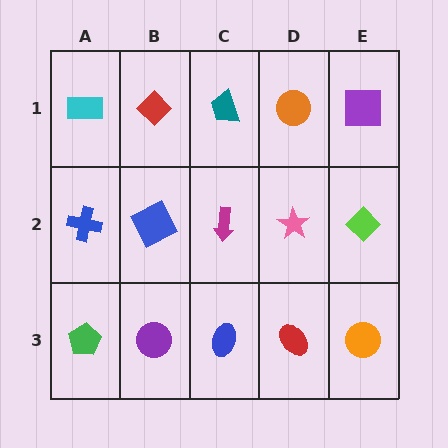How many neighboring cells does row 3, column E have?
2.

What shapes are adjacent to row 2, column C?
A teal trapezoid (row 1, column C), a blue ellipse (row 3, column C), a blue square (row 2, column B), a pink star (row 2, column D).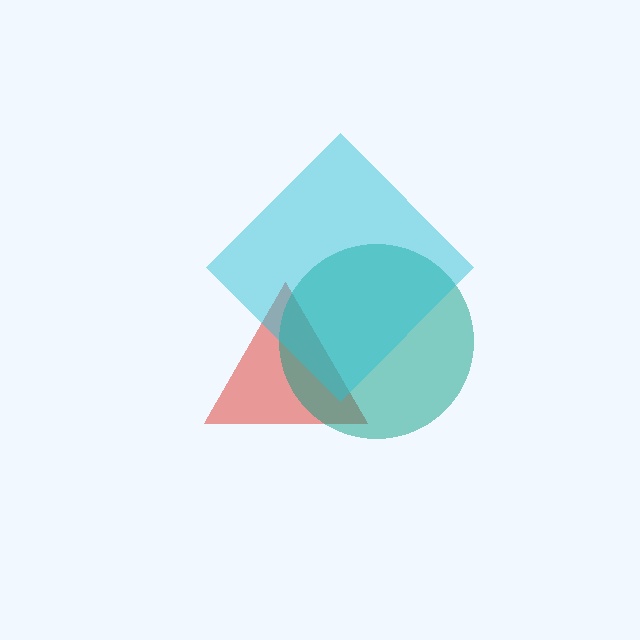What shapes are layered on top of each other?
The layered shapes are: a red triangle, a teal circle, a cyan diamond.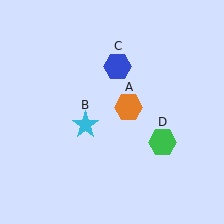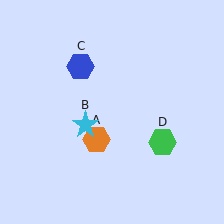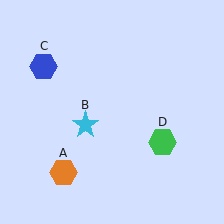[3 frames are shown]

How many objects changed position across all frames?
2 objects changed position: orange hexagon (object A), blue hexagon (object C).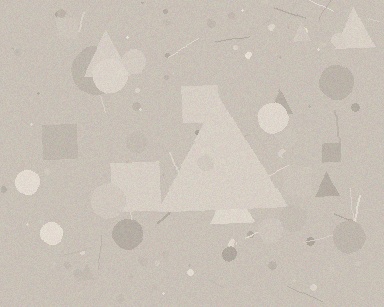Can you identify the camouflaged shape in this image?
The camouflaged shape is a triangle.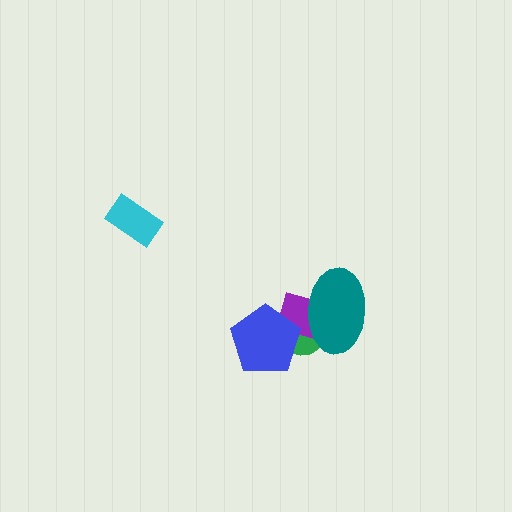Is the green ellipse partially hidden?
Yes, it is partially covered by another shape.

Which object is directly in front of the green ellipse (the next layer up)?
The purple diamond is directly in front of the green ellipse.